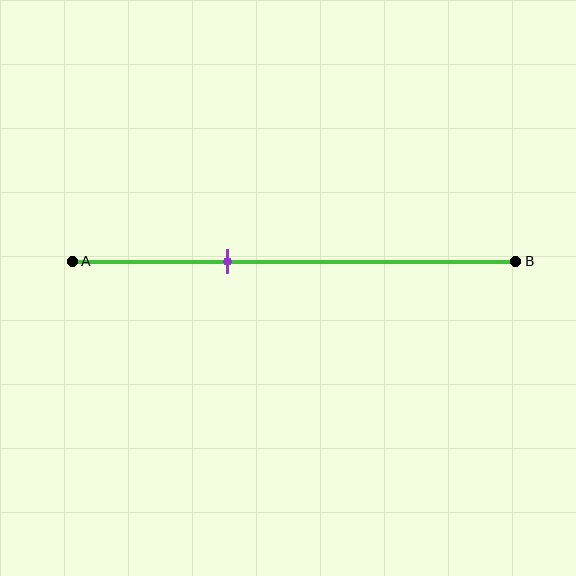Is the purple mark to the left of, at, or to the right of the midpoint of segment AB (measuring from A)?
The purple mark is to the left of the midpoint of segment AB.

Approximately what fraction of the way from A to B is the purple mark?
The purple mark is approximately 35% of the way from A to B.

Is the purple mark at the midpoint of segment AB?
No, the mark is at about 35% from A, not at the 50% midpoint.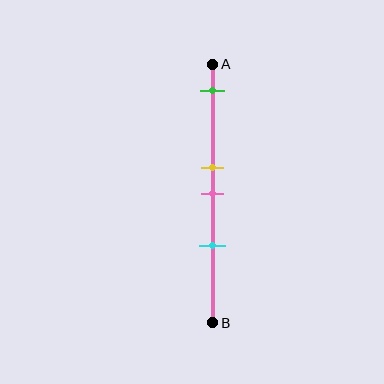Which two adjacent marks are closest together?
The yellow and pink marks are the closest adjacent pair.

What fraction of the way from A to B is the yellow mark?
The yellow mark is approximately 40% (0.4) of the way from A to B.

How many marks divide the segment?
There are 4 marks dividing the segment.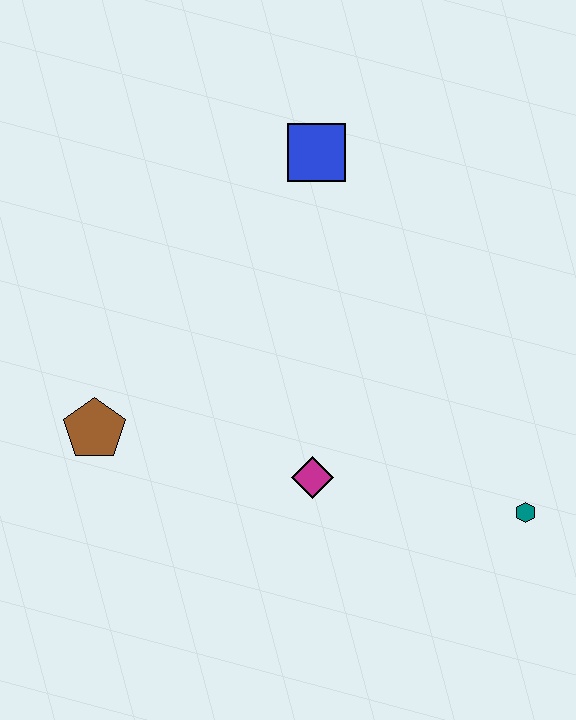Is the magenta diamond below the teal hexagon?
No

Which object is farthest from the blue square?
The teal hexagon is farthest from the blue square.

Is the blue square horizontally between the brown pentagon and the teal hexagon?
Yes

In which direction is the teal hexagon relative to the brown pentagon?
The teal hexagon is to the right of the brown pentagon.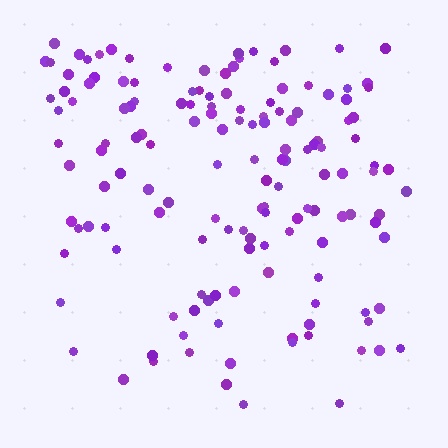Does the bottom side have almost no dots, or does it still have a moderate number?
Still a moderate number, just noticeably fewer than the top.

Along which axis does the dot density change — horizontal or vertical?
Vertical.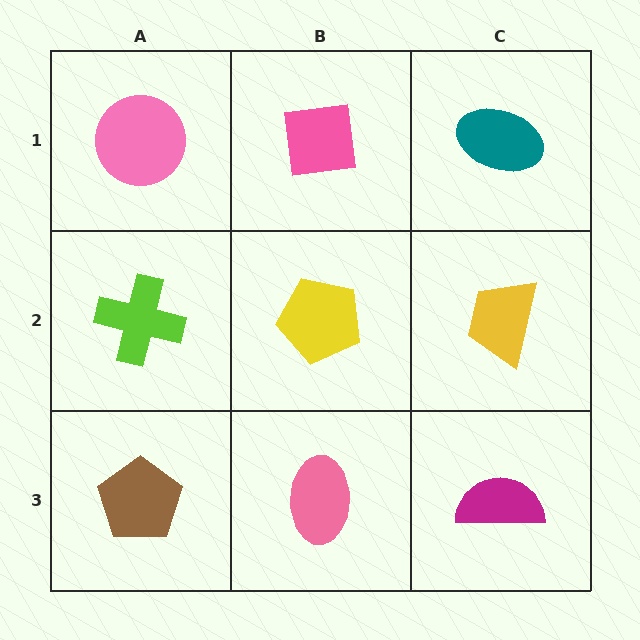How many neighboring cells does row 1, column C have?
2.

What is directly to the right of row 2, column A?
A yellow pentagon.